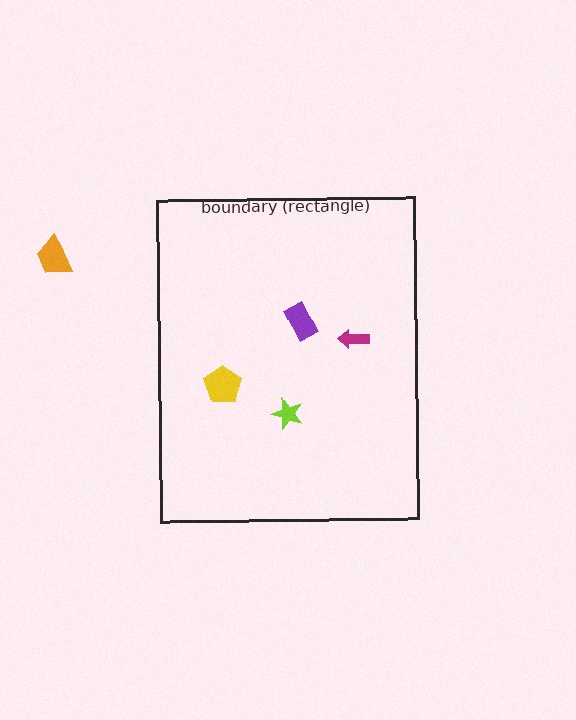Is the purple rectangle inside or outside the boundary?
Inside.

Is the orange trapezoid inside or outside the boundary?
Outside.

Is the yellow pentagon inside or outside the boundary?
Inside.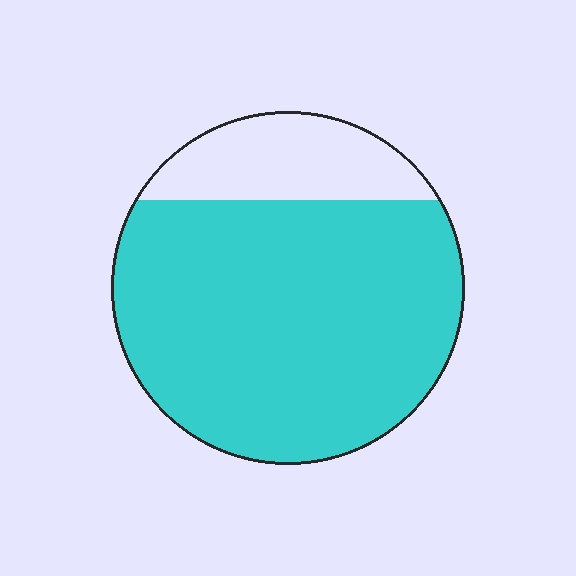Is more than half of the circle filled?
Yes.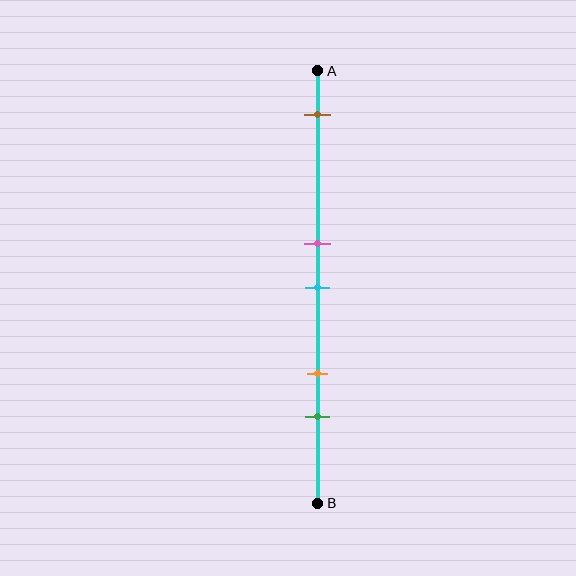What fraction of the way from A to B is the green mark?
The green mark is approximately 80% (0.8) of the way from A to B.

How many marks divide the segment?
There are 5 marks dividing the segment.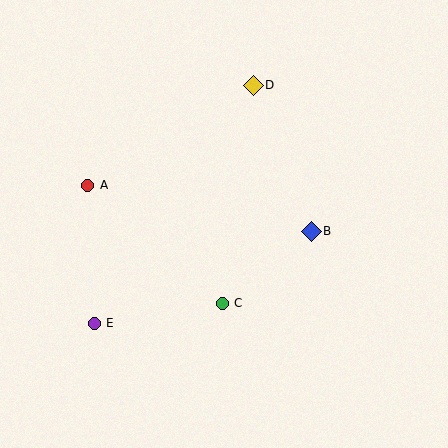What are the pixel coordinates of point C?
Point C is at (222, 303).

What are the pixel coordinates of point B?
Point B is at (311, 231).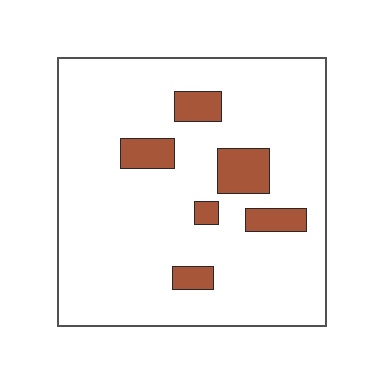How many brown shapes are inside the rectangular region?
6.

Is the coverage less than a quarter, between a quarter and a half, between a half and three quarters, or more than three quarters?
Less than a quarter.